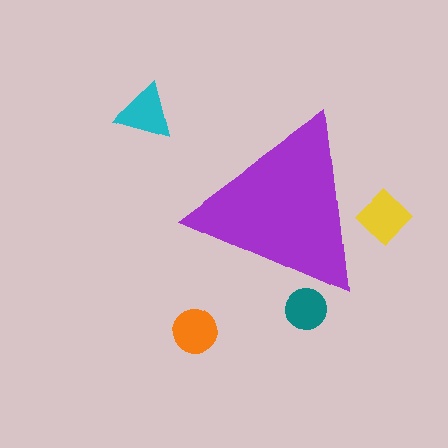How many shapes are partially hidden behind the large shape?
2 shapes are partially hidden.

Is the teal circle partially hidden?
Yes, the teal circle is partially hidden behind the purple triangle.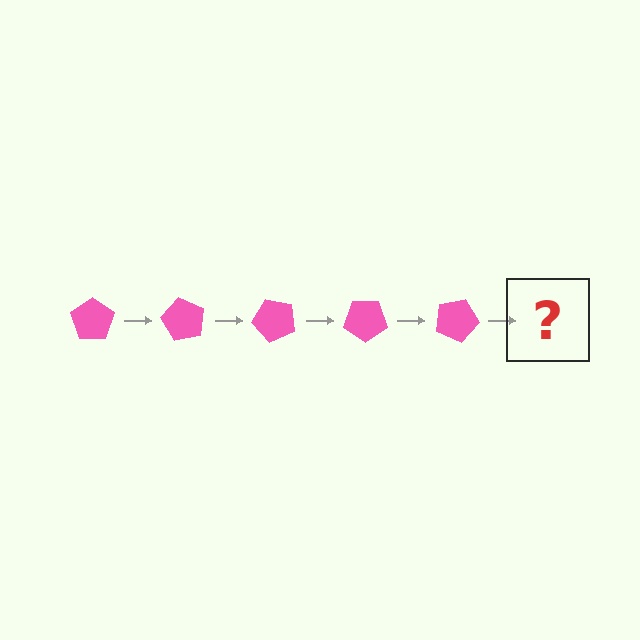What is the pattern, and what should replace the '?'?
The pattern is that the pentagon rotates 60 degrees each step. The '?' should be a pink pentagon rotated 300 degrees.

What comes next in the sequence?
The next element should be a pink pentagon rotated 300 degrees.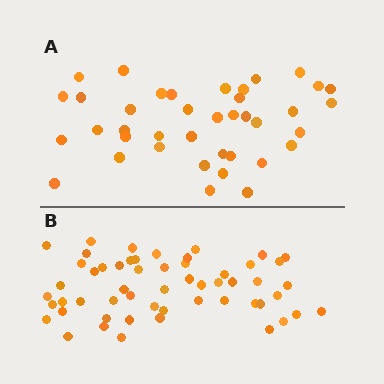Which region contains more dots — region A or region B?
Region B (the bottom region) has more dots.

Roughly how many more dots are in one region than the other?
Region B has approximately 15 more dots than region A.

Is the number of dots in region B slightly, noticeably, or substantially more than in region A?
Region B has noticeably more, but not dramatically so. The ratio is roughly 1.4 to 1.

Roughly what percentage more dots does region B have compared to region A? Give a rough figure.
About 40% more.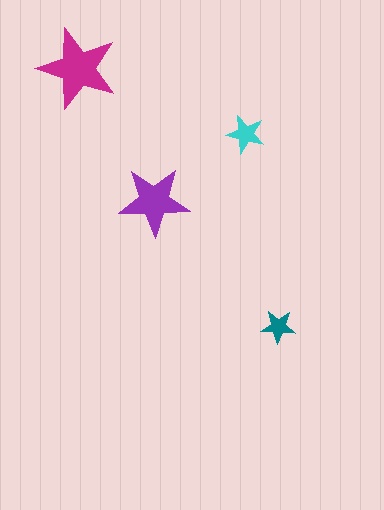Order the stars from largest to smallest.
the magenta one, the purple one, the cyan one, the teal one.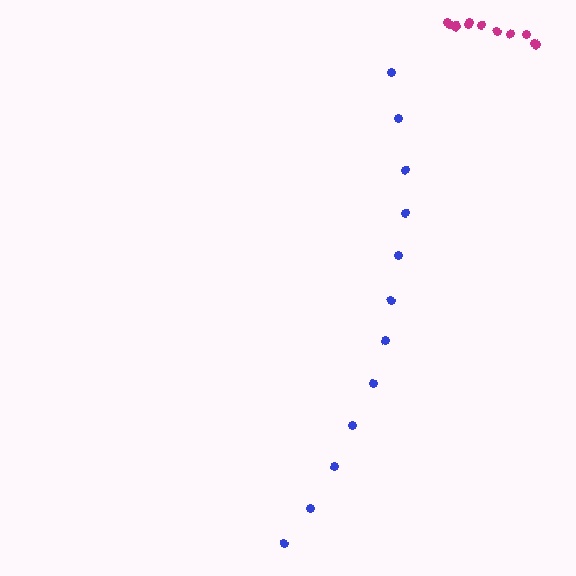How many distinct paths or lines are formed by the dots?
There are 2 distinct paths.